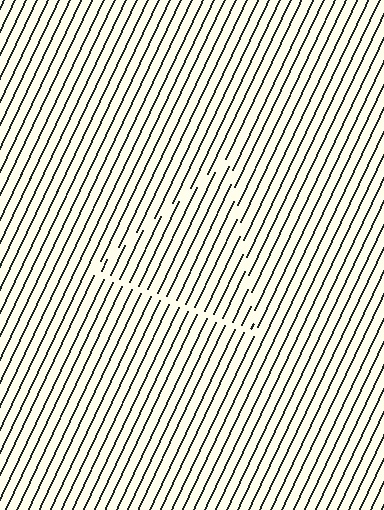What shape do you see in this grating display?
An illusory triangle. The interior of the shape contains the same grating, shifted by half a period — the contour is defined by the phase discontinuity where line-ends from the inner and outer gratings abut.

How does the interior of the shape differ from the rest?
The interior of the shape contains the same grating, shifted by half a period — the contour is defined by the phase discontinuity where line-ends from the inner and outer gratings abut.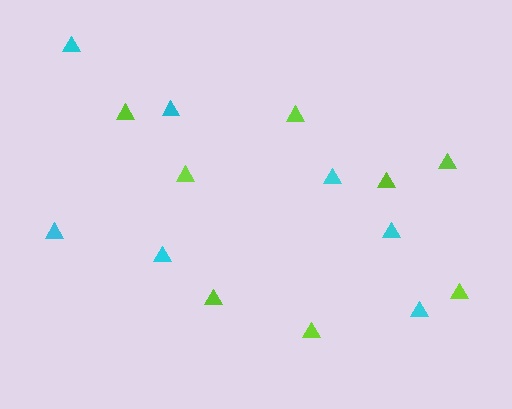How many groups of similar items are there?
There are 2 groups: one group of lime triangles (8) and one group of cyan triangles (7).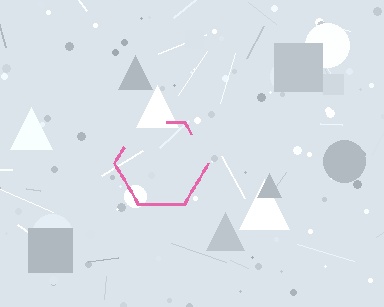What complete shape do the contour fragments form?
The contour fragments form a hexagon.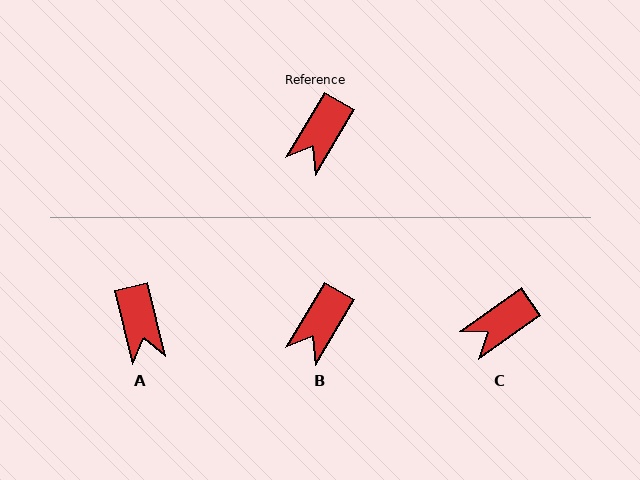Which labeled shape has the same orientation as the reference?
B.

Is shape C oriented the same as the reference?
No, it is off by about 24 degrees.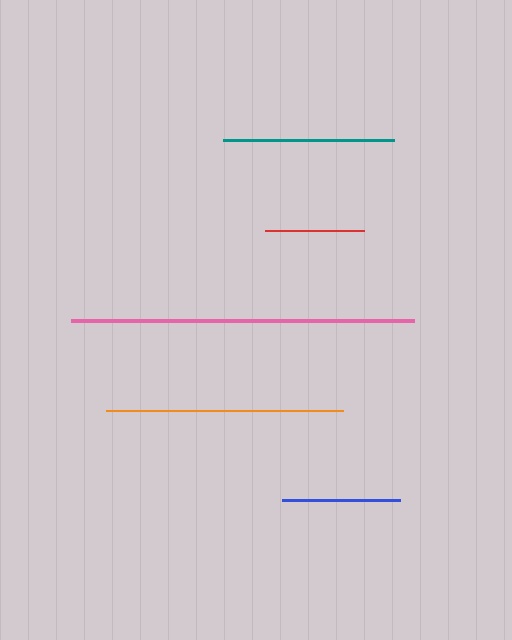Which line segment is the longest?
The pink line is the longest at approximately 343 pixels.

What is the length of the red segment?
The red segment is approximately 99 pixels long.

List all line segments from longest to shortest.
From longest to shortest: pink, orange, teal, blue, red.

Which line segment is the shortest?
The red line is the shortest at approximately 99 pixels.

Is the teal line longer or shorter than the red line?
The teal line is longer than the red line.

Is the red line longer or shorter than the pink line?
The pink line is longer than the red line.